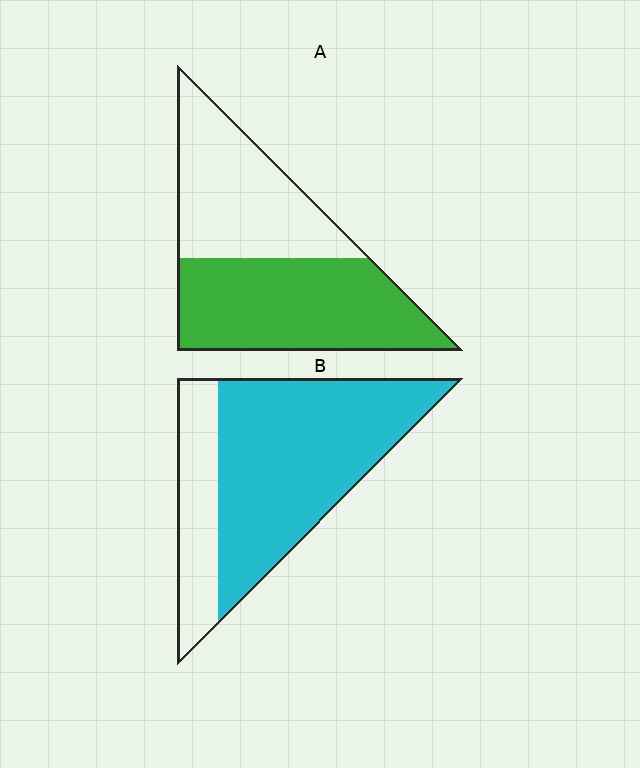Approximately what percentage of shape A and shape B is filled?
A is approximately 55% and B is approximately 75%.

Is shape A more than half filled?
Yes.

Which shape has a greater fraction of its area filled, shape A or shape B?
Shape B.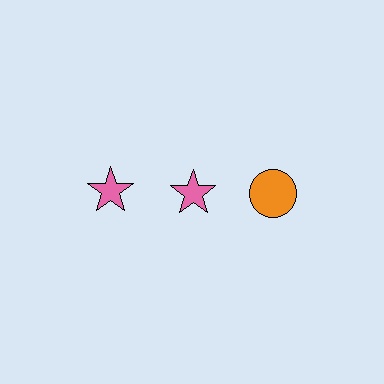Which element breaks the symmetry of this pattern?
The orange circle in the top row, center column breaks the symmetry. All other shapes are pink stars.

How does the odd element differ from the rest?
It differs in both color (orange instead of pink) and shape (circle instead of star).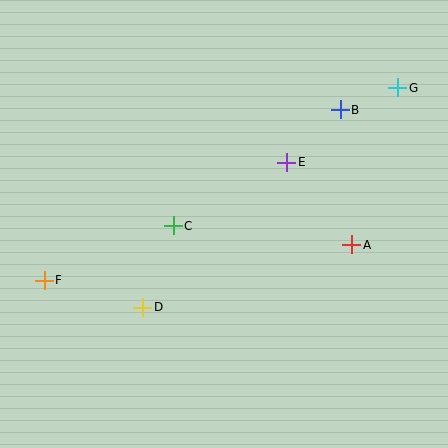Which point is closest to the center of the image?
Point C at (173, 226) is closest to the center.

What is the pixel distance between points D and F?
The distance between D and F is 102 pixels.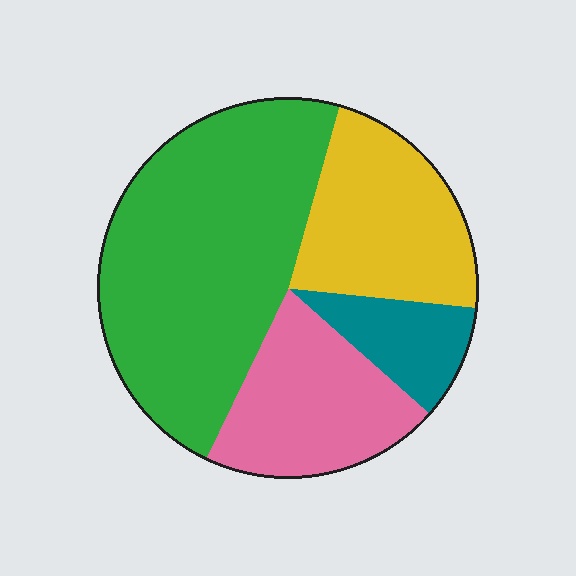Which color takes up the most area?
Green, at roughly 45%.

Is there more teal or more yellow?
Yellow.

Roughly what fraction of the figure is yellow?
Yellow covers 22% of the figure.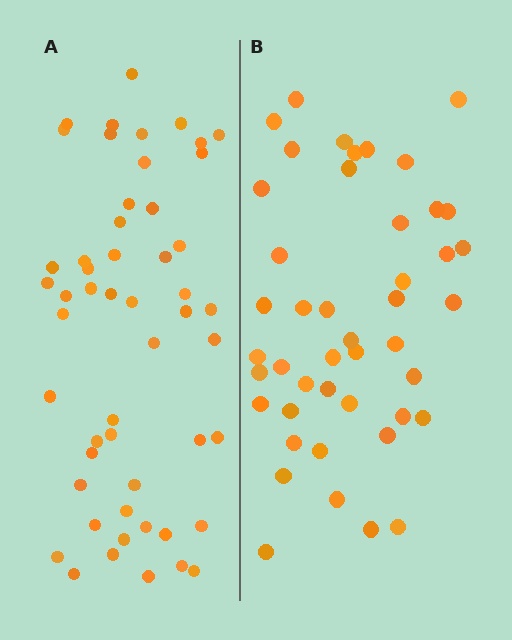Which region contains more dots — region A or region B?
Region A (the left region) has more dots.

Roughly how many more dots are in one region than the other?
Region A has roughly 8 or so more dots than region B.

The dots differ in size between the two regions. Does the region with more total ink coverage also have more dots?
No. Region B has more total ink coverage because its dots are larger, but region A actually contains more individual dots. Total area can be misleading — the number of items is what matters here.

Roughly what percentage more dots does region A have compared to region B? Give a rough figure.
About 15% more.